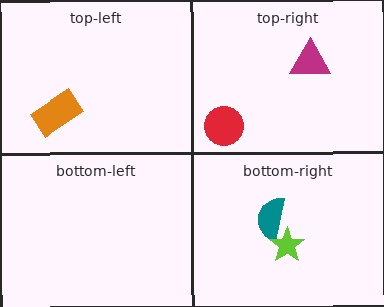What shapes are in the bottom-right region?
The teal semicircle, the lime star.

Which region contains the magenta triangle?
The top-right region.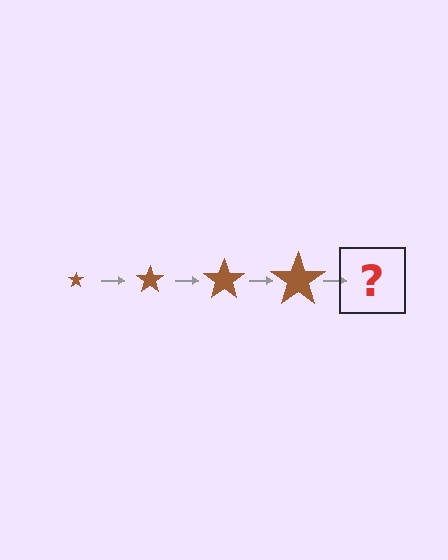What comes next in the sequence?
The next element should be a brown star, larger than the previous one.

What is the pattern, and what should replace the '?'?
The pattern is that the star gets progressively larger each step. The '?' should be a brown star, larger than the previous one.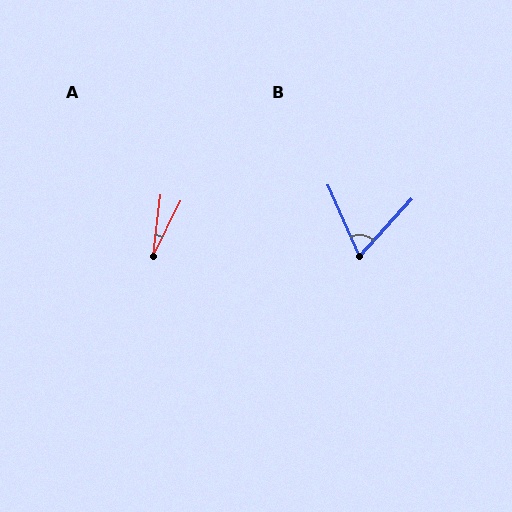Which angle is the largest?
B, at approximately 67 degrees.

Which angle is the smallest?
A, at approximately 20 degrees.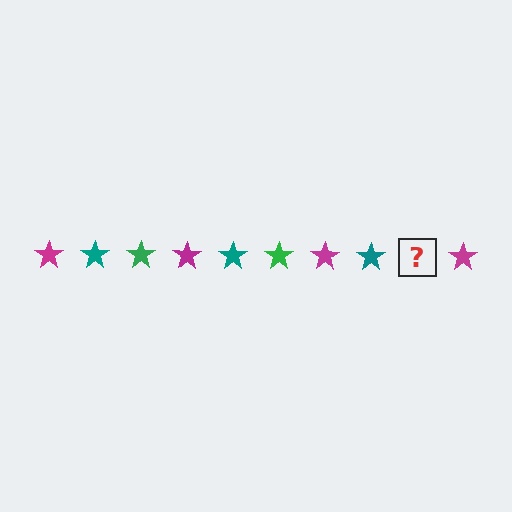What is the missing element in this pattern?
The missing element is a green star.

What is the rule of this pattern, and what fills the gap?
The rule is that the pattern cycles through magenta, teal, green stars. The gap should be filled with a green star.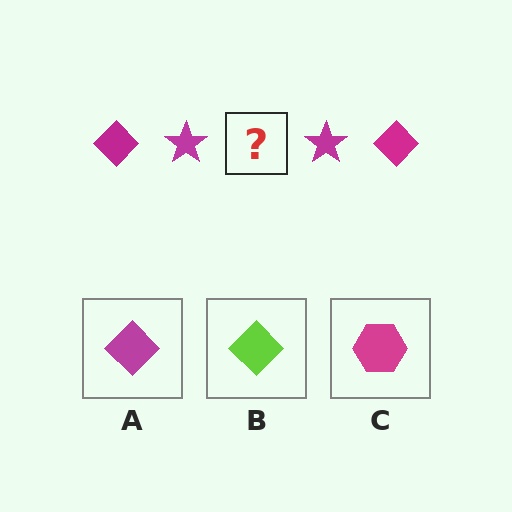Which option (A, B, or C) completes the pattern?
A.